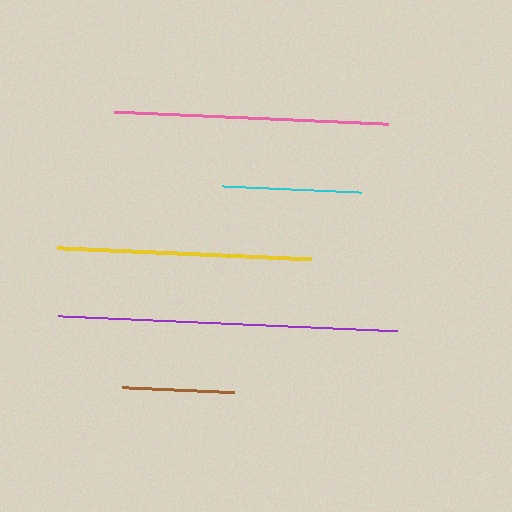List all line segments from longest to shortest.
From longest to shortest: purple, pink, yellow, cyan, brown.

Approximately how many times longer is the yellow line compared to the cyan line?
The yellow line is approximately 1.8 times the length of the cyan line.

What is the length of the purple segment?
The purple segment is approximately 340 pixels long.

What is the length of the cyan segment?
The cyan segment is approximately 138 pixels long.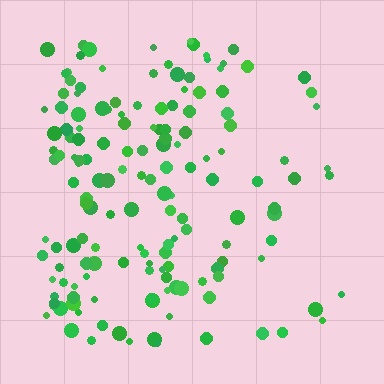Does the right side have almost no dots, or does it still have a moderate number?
Still a moderate number, just noticeably fewer than the left.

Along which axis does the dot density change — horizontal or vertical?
Horizontal.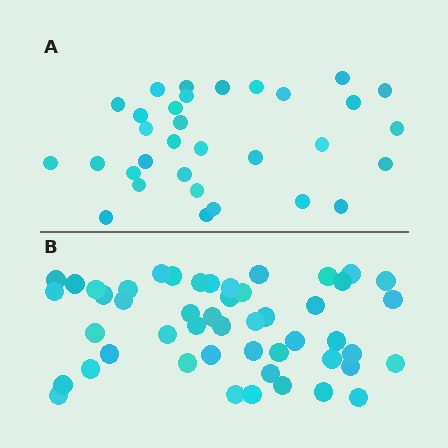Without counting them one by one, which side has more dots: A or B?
Region B (the bottom region) has more dots.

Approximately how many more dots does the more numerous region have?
Region B has approximately 15 more dots than region A.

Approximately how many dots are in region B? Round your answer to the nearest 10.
About 50 dots. (The exact count is 49, which rounds to 50.)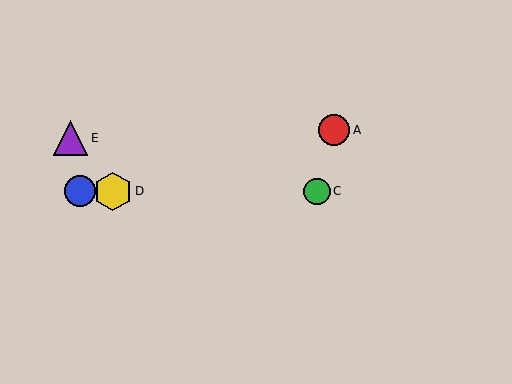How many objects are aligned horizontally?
3 objects (B, C, D) are aligned horizontally.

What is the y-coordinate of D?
Object D is at y≈191.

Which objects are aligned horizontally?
Objects B, C, D are aligned horizontally.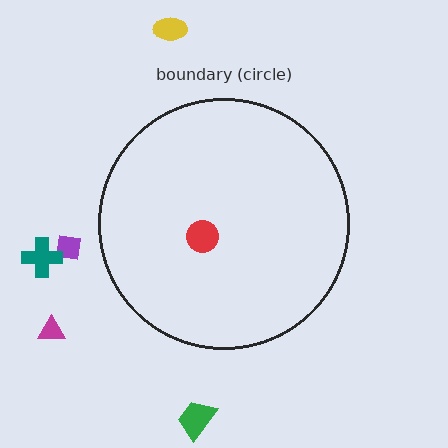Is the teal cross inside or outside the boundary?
Outside.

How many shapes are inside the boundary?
1 inside, 5 outside.